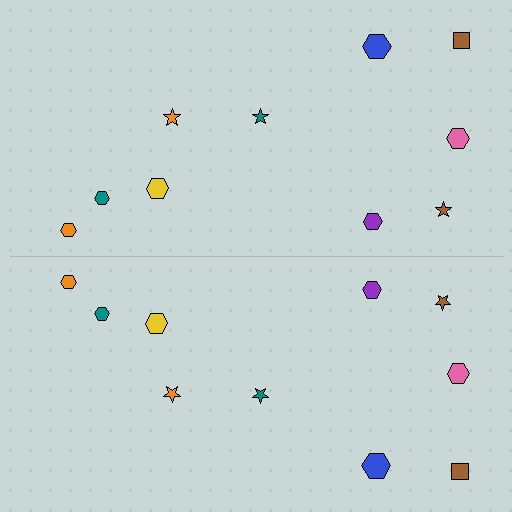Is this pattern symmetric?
Yes, this pattern has bilateral (reflection) symmetry.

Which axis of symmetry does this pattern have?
The pattern has a horizontal axis of symmetry running through the center of the image.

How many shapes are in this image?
There are 20 shapes in this image.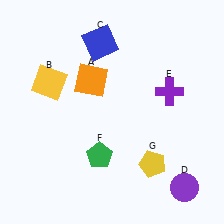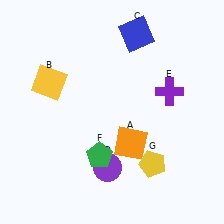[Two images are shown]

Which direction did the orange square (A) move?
The orange square (A) moved down.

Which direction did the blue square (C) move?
The blue square (C) moved right.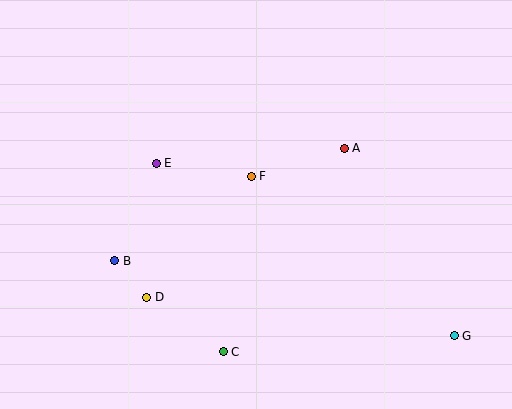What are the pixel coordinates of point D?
Point D is at (147, 297).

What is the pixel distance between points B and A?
The distance between B and A is 255 pixels.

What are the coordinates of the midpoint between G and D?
The midpoint between G and D is at (301, 316).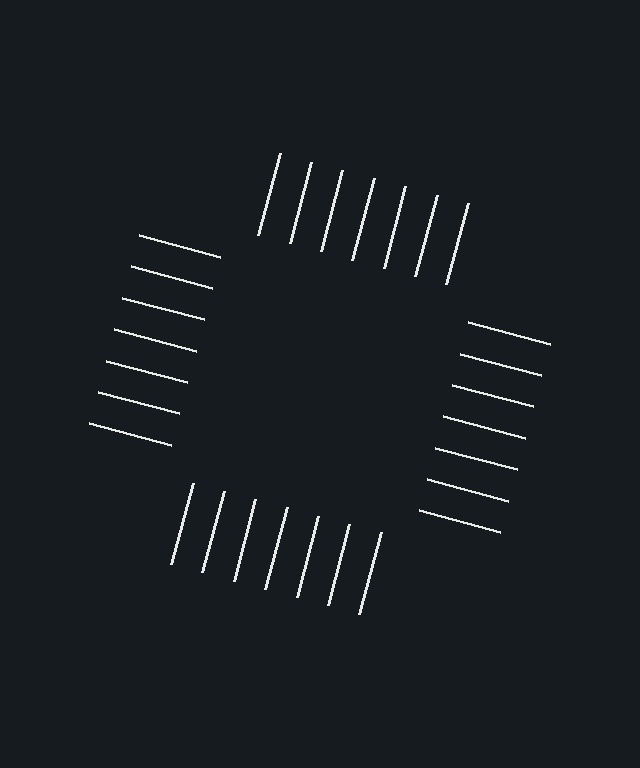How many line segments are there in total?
28 — 7 along each of the 4 edges.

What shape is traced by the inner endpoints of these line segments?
An illusory square — the line segments terminate on its edges but no continuous stroke is drawn.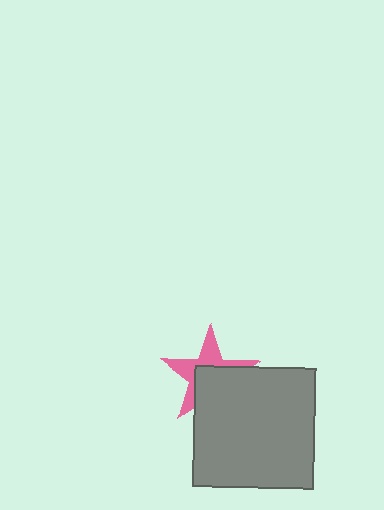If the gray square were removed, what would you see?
You would see the complete pink star.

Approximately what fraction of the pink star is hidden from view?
Roughly 51% of the pink star is hidden behind the gray square.